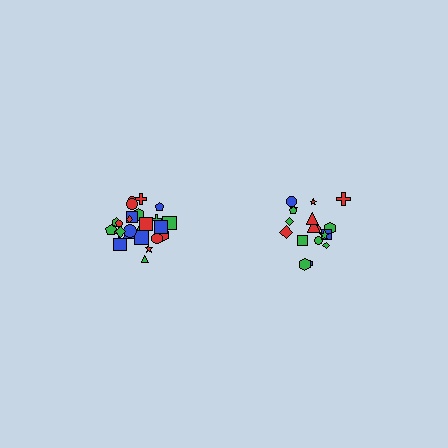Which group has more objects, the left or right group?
The left group.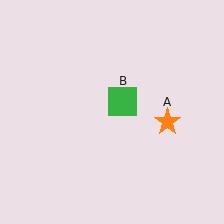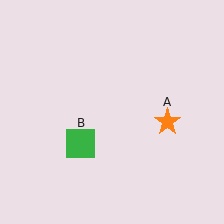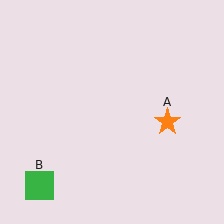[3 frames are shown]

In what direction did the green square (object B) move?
The green square (object B) moved down and to the left.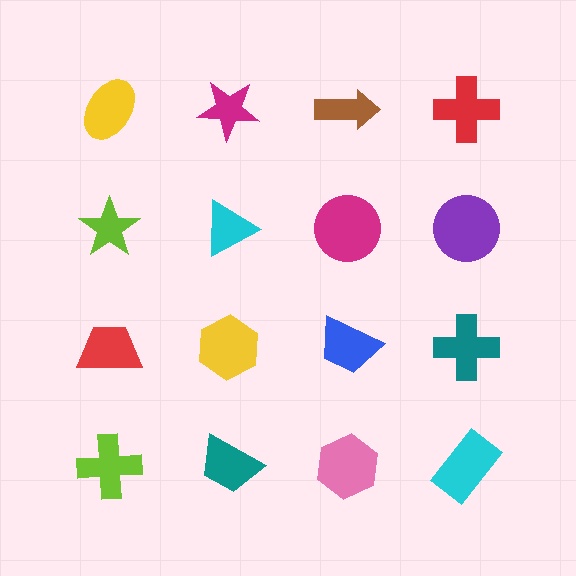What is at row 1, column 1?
A yellow ellipse.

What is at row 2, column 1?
A lime star.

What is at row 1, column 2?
A magenta star.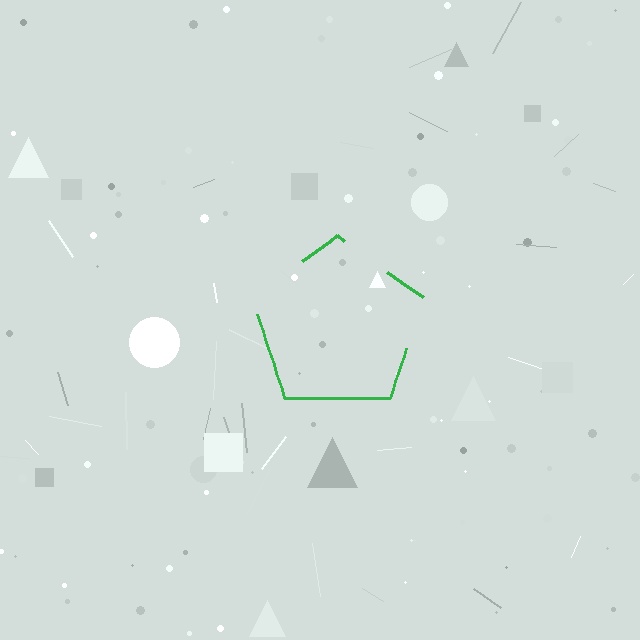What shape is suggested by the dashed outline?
The dashed outline suggests a pentagon.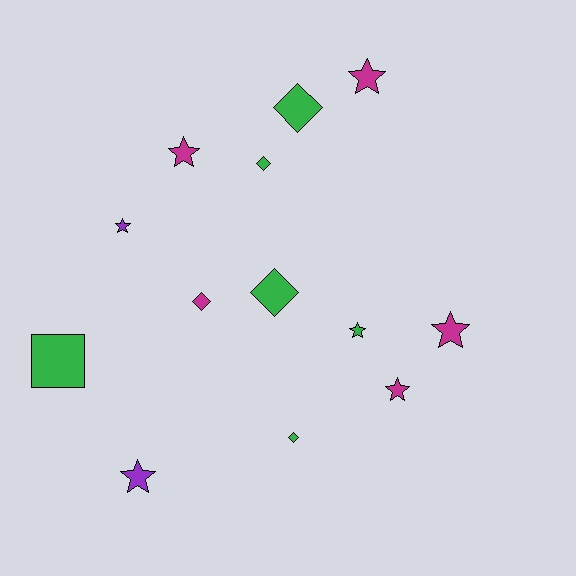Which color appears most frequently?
Green, with 6 objects.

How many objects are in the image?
There are 13 objects.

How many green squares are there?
There is 1 green square.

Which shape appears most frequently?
Star, with 7 objects.